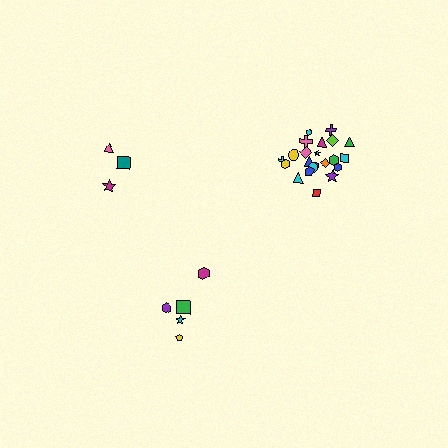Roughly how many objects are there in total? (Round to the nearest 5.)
Roughly 30 objects in total.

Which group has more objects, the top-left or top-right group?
The top-right group.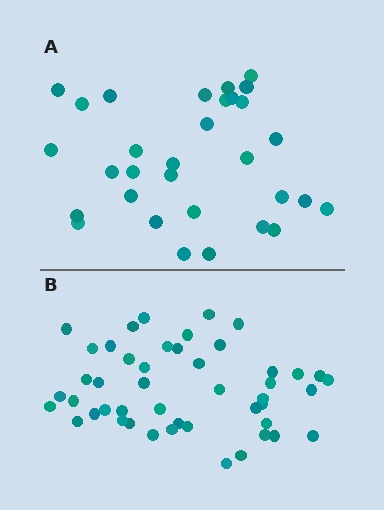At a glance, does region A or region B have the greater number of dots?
Region B (the bottom region) has more dots.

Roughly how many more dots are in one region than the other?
Region B has approximately 15 more dots than region A.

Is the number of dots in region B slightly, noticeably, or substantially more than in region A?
Region B has substantially more. The ratio is roughly 1.5 to 1.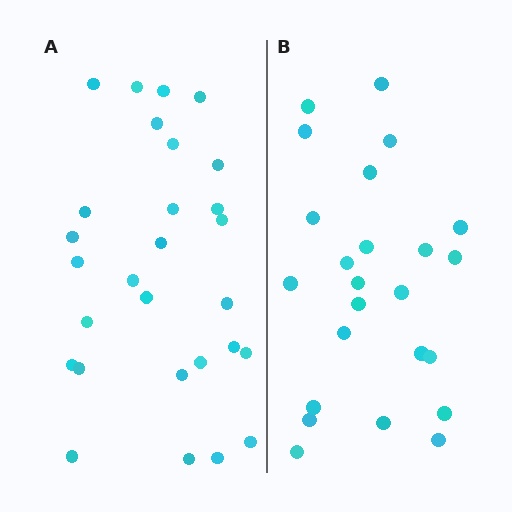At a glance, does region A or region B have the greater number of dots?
Region A (the left region) has more dots.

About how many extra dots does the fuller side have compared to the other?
Region A has about 4 more dots than region B.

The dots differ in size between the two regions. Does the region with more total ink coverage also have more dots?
No. Region B has more total ink coverage because its dots are larger, but region A actually contains more individual dots. Total area can be misleading — the number of items is what matters here.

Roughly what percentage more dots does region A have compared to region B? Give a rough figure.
About 15% more.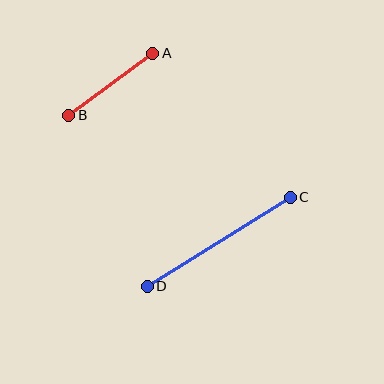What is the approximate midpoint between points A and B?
The midpoint is at approximately (111, 84) pixels.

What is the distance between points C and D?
The distance is approximately 169 pixels.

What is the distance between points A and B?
The distance is approximately 104 pixels.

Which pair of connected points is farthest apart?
Points C and D are farthest apart.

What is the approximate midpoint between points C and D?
The midpoint is at approximately (219, 242) pixels.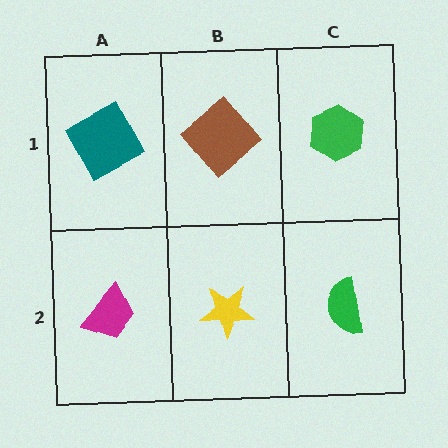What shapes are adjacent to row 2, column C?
A green hexagon (row 1, column C), a yellow star (row 2, column B).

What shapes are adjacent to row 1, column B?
A yellow star (row 2, column B), a teal square (row 1, column A), a green hexagon (row 1, column C).